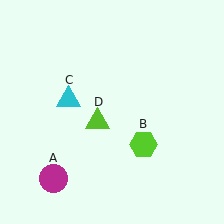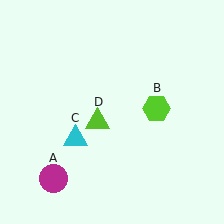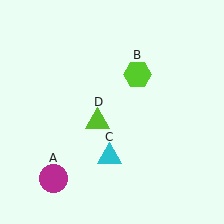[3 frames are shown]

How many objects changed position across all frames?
2 objects changed position: lime hexagon (object B), cyan triangle (object C).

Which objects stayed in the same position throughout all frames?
Magenta circle (object A) and lime triangle (object D) remained stationary.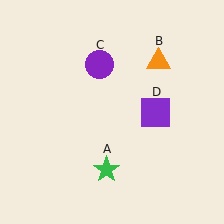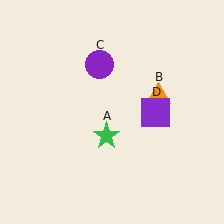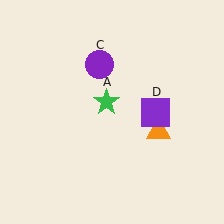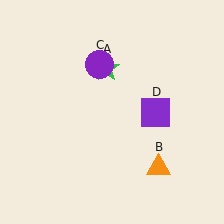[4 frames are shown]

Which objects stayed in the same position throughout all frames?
Purple circle (object C) and purple square (object D) remained stationary.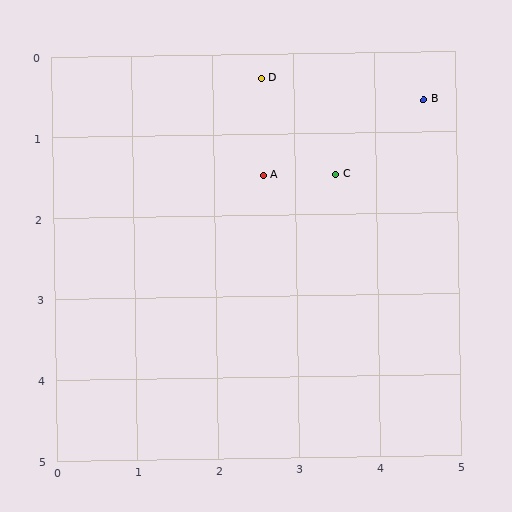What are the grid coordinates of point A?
Point A is at approximately (2.6, 1.5).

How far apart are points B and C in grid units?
Points B and C are about 1.4 grid units apart.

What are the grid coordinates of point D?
Point D is at approximately (2.6, 0.3).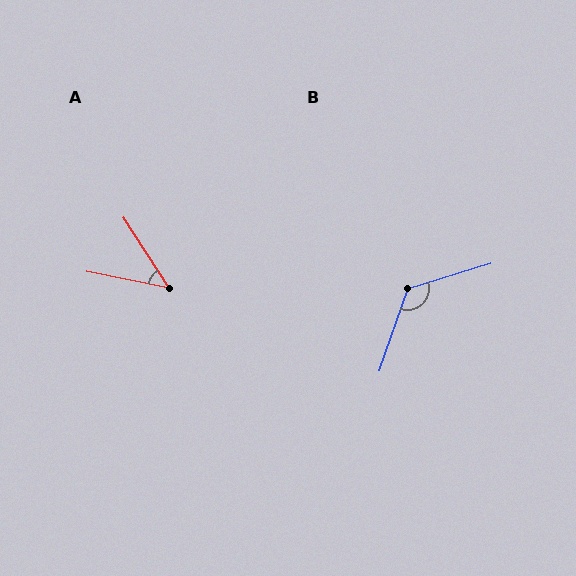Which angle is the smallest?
A, at approximately 46 degrees.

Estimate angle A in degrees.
Approximately 46 degrees.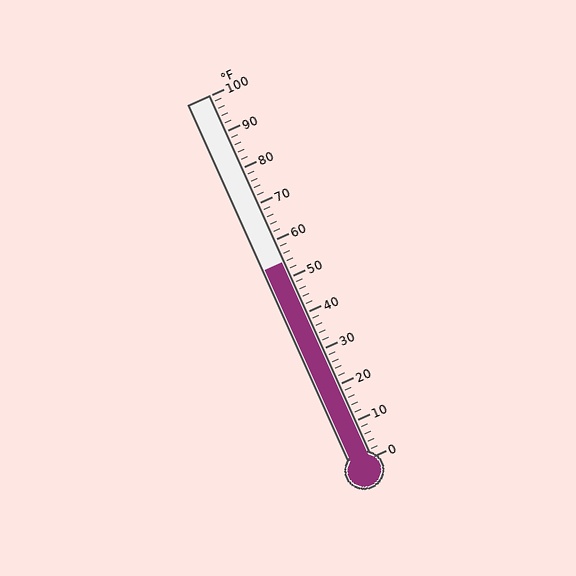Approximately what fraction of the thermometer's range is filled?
The thermometer is filled to approximately 55% of its range.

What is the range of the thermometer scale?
The thermometer scale ranges from 0°F to 100°F.